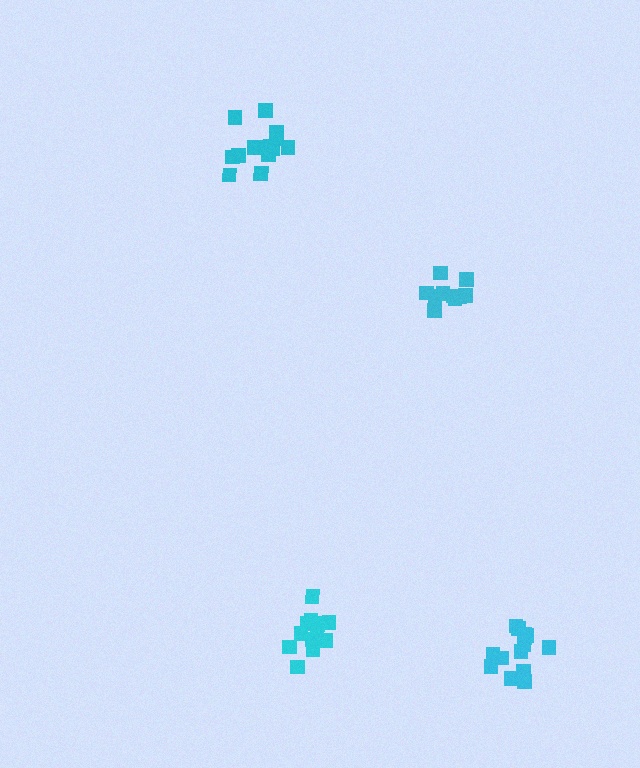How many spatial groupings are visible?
There are 4 spatial groupings.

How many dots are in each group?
Group 1: 10 dots, Group 2: 14 dots, Group 3: 13 dots, Group 4: 13 dots (50 total).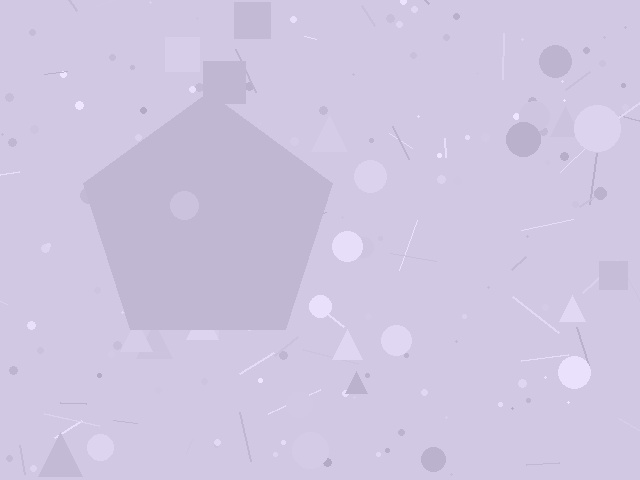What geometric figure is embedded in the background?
A pentagon is embedded in the background.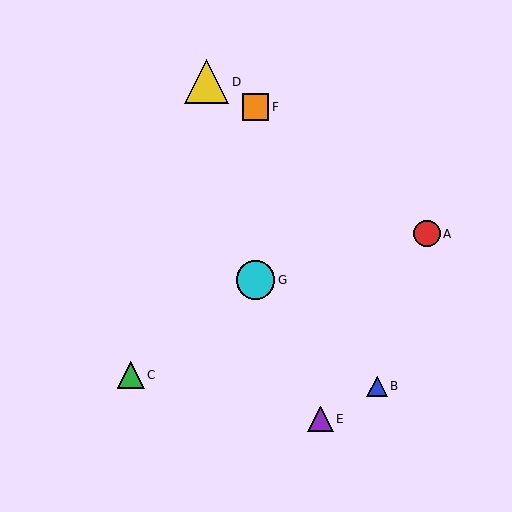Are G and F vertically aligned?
Yes, both are at x≈255.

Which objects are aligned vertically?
Objects F, G are aligned vertically.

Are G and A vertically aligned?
No, G is at x≈255 and A is at x≈427.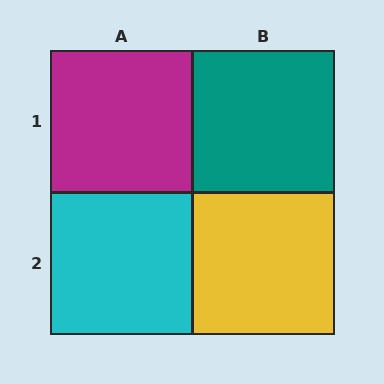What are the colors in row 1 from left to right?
Magenta, teal.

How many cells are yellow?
1 cell is yellow.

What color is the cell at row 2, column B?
Yellow.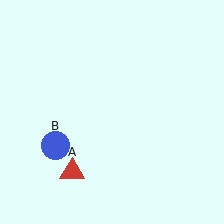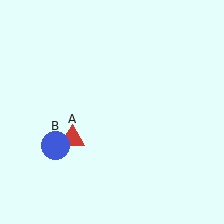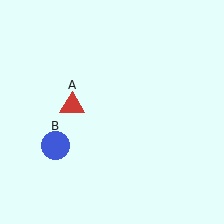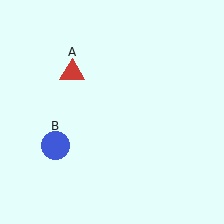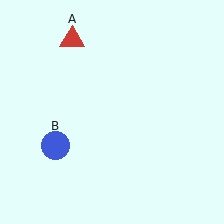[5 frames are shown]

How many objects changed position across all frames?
1 object changed position: red triangle (object A).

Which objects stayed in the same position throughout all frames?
Blue circle (object B) remained stationary.